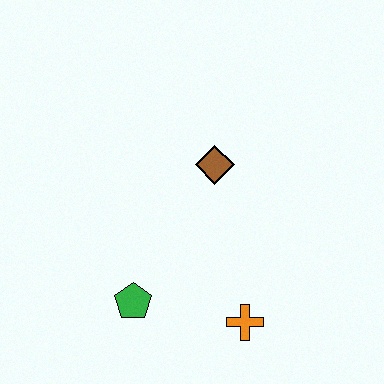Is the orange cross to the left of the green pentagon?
No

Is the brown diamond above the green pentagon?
Yes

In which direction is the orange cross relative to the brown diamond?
The orange cross is below the brown diamond.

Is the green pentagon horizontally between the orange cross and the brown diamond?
No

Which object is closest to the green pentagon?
The orange cross is closest to the green pentagon.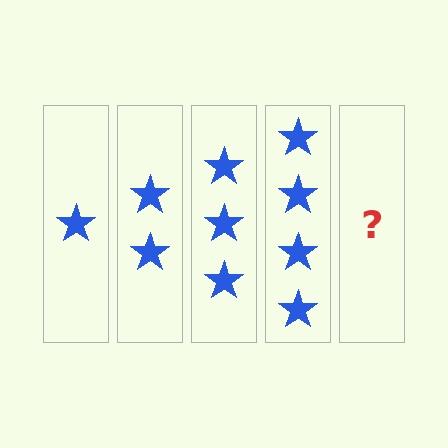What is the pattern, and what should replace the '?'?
The pattern is that each step adds one more star. The '?' should be 5 stars.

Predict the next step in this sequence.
The next step is 5 stars.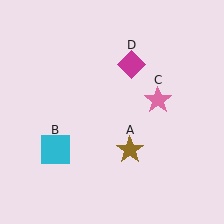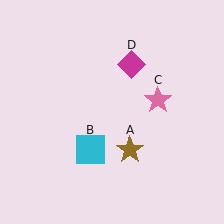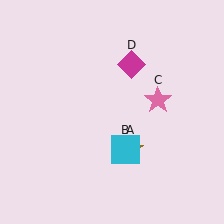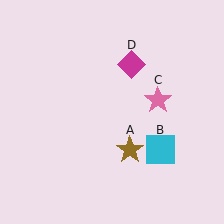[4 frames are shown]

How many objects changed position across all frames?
1 object changed position: cyan square (object B).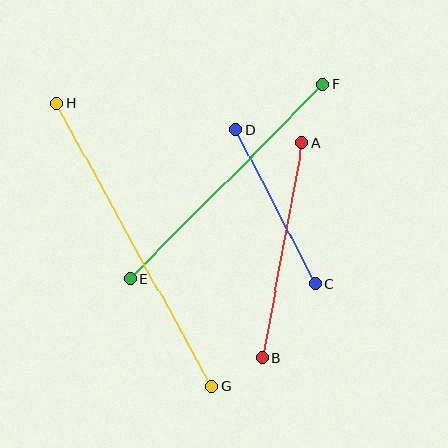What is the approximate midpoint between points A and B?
The midpoint is at approximately (282, 250) pixels.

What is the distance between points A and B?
The distance is approximately 218 pixels.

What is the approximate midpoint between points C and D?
The midpoint is at approximately (276, 207) pixels.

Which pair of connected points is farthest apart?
Points G and H are farthest apart.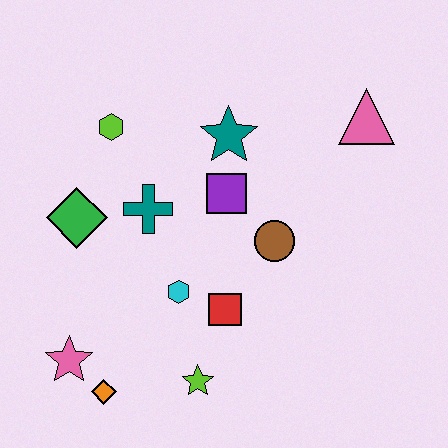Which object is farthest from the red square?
The pink triangle is farthest from the red square.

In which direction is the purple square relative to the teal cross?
The purple square is to the right of the teal cross.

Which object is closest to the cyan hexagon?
The red square is closest to the cyan hexagon.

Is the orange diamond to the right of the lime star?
No